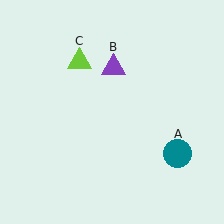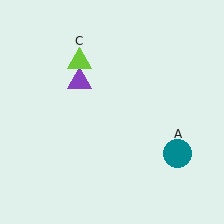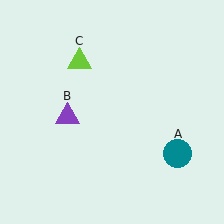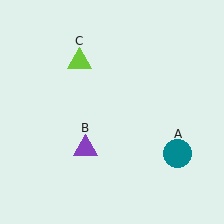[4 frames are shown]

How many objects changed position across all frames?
1 object changed position: purple triangle (object B).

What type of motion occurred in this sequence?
The purple triangle (object B) rotated counterclockwise around the center of the scene.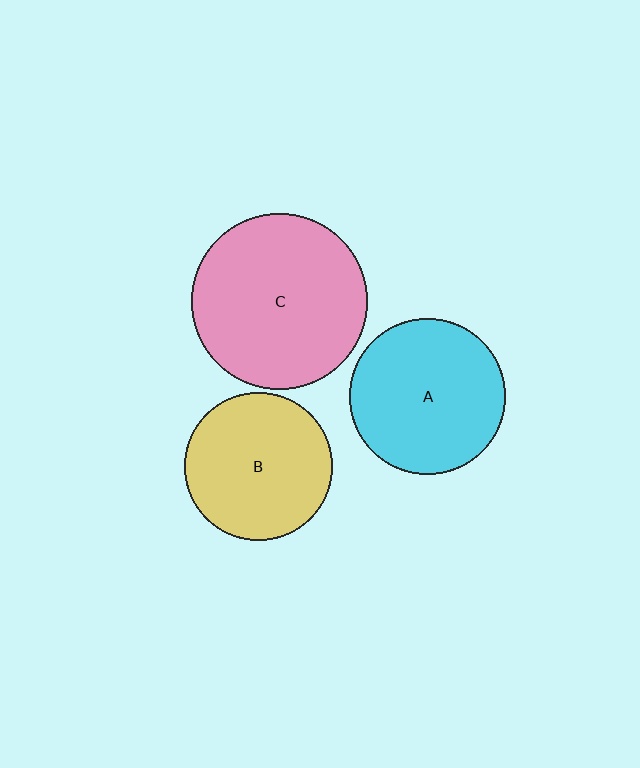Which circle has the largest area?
Circle C (pink).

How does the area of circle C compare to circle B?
Approximately 1.4 times.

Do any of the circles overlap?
No, none of the circles overlap.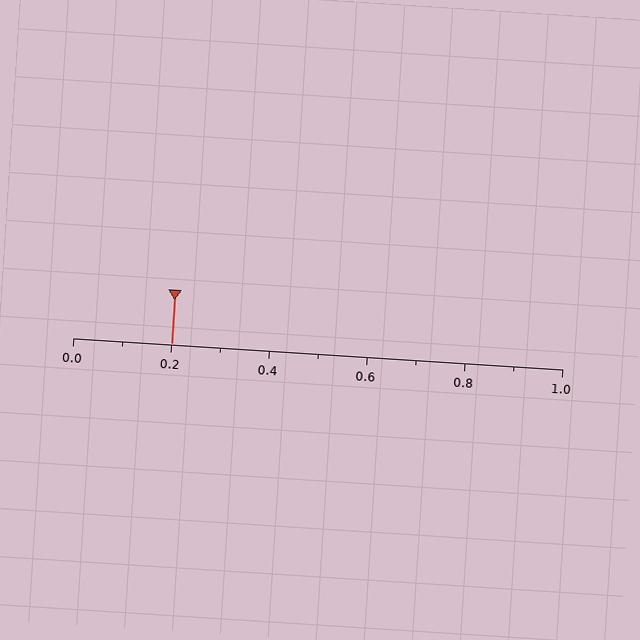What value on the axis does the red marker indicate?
The marker indicates approximately 0.2.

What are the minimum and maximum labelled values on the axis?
The axis runs from 0.0 to 1.0.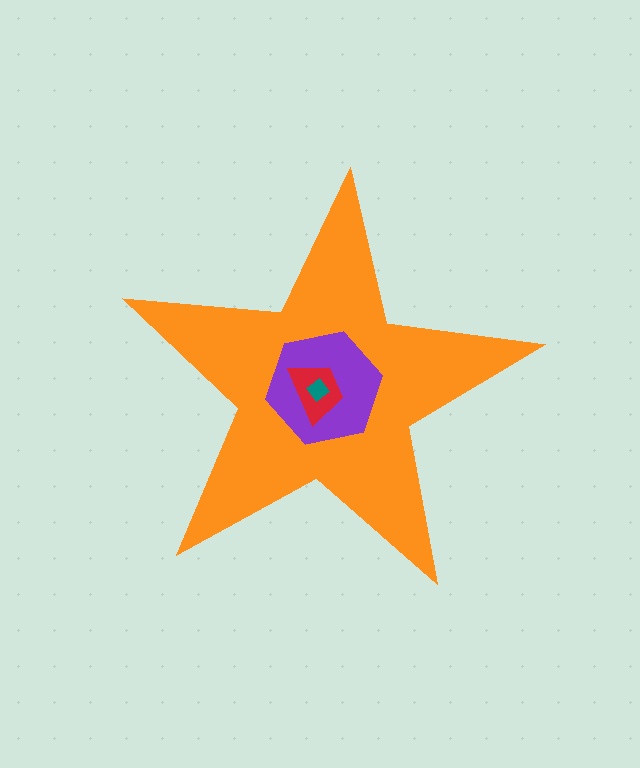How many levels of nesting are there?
4.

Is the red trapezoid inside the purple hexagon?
Yes.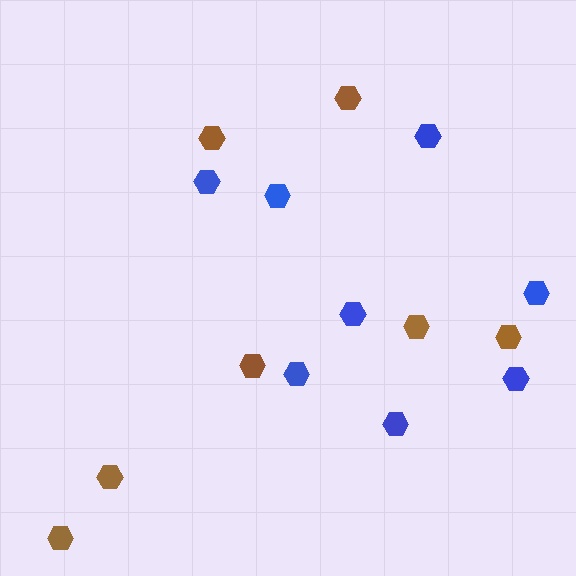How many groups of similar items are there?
There are 2 groups: one group of brown hexagons (7) and one group of blue hexagons (8).